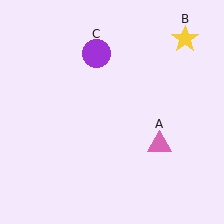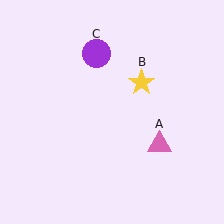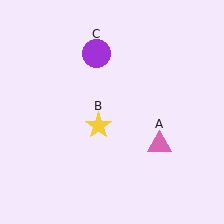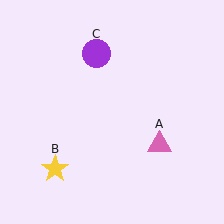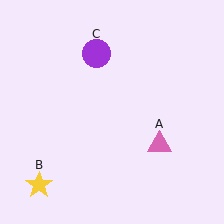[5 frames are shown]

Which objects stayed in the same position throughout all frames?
Pink triangle (object A) and purple circle (object C) remained stationary.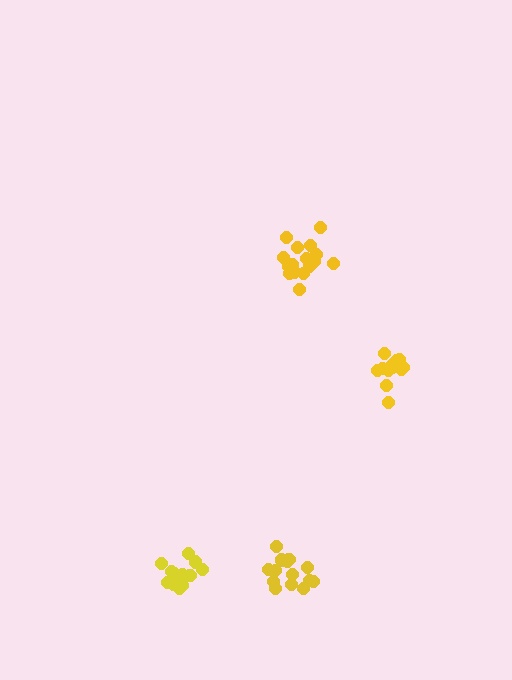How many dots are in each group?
Group 1: 14 dots, Group 2: 17 dots, Group 3: 15 dots, Group 4: 14 dots (60 total).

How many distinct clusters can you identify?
There are 4 distinct clusters.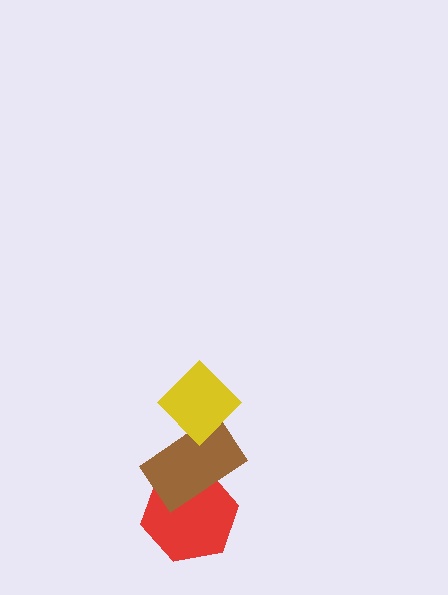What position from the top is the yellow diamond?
The yellow diamond is 1st from the top.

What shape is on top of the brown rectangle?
The yellow diamond is on top of the brown rectangle.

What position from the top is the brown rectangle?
The brown rectangle is 2nd from the top.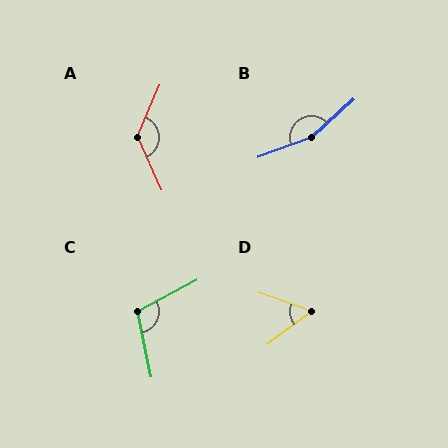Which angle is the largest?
B, at approximately 157 degrees.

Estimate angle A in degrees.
Approximately 132 degrees.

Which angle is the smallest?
D, at approximately 57 degrees.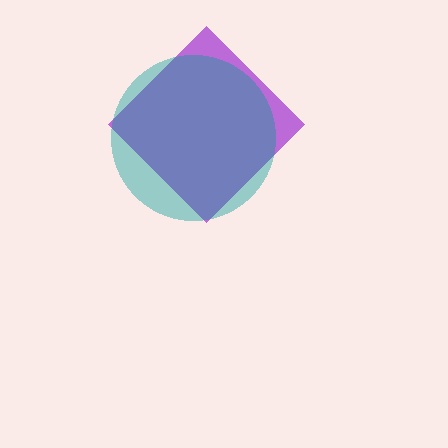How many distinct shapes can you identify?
There are 2 distinct shapes: a purple diamond, a teal circle.